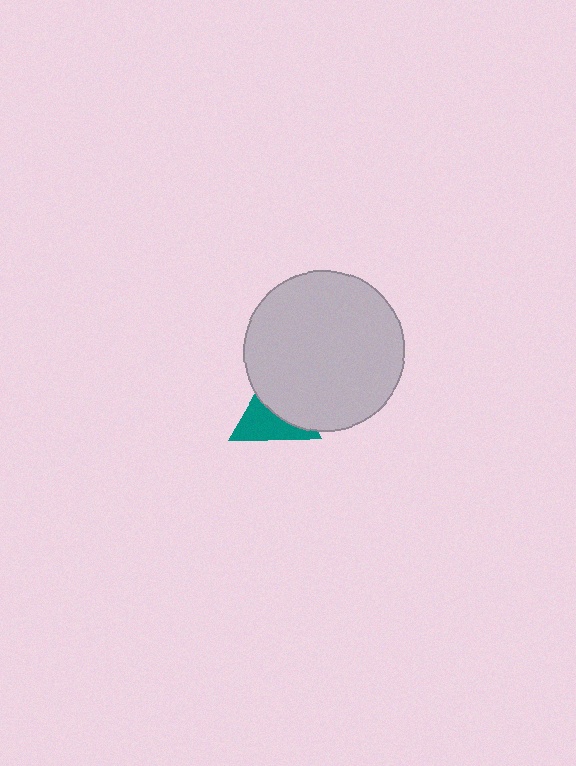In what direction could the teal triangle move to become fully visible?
The teal triangle could move toward the lower-left. That would shift it out from behind the light gray circle entirely.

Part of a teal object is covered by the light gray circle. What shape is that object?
It is a triangle.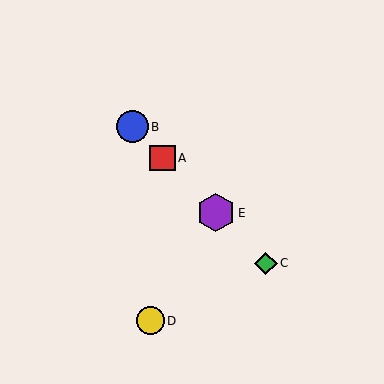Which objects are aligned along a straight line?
Objects A, B, C, E are aligned along a straight line.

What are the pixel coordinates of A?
Object A is at (162, 158).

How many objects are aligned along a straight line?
4 objects (A, B, C, E) are aligned along a straight line.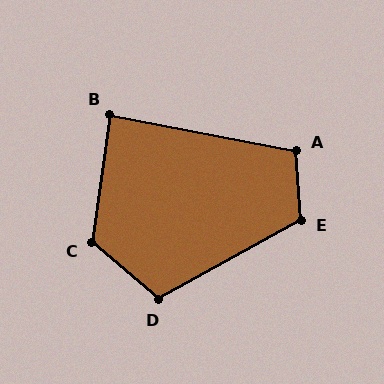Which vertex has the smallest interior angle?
B, at approximately 87 degrees.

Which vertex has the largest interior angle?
C, at approximately 122 degrees.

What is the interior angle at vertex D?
Approximately 111 degrees (obtuse).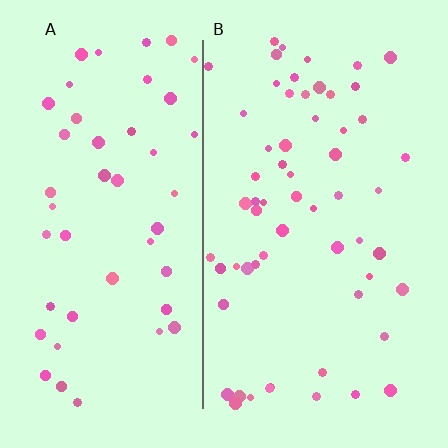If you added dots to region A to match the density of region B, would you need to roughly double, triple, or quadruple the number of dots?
Approximately double.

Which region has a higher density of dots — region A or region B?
B (the right).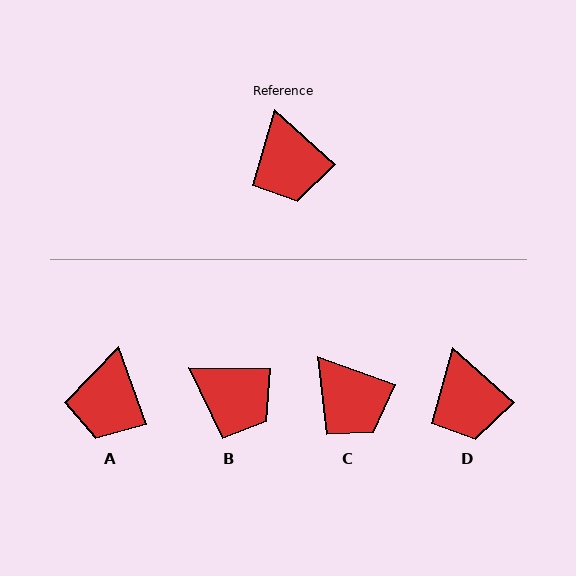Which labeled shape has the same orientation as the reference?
D.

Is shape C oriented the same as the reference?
No, it is off by about 22 degrees.